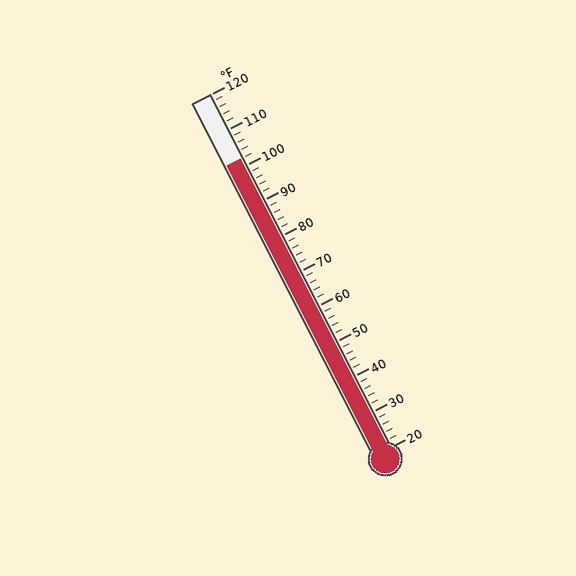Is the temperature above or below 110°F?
The temperature is below 110°F.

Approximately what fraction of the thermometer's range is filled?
The thermometer is filled to approximately 80% of its range.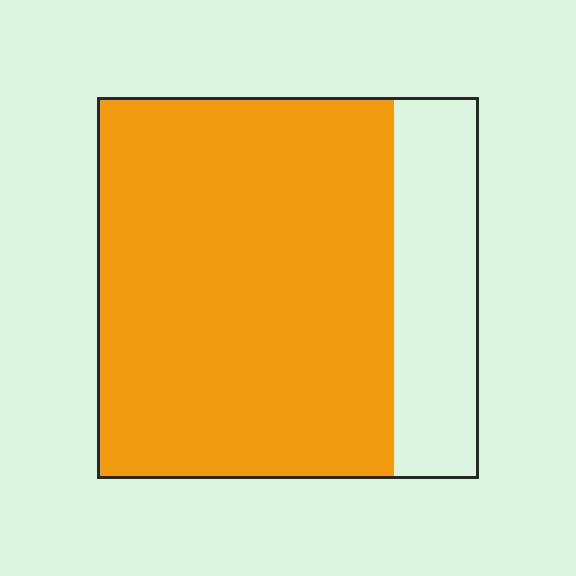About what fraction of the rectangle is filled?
About four fifths (4/5).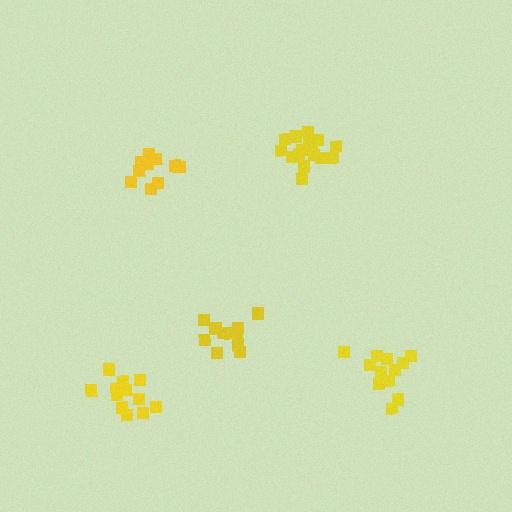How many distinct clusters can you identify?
There are 5 distinct clusters.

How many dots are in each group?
Group 1: 11 dots, Group 2: 12 dots, Group 3: 16 dots, Group 4: 10 dots, Group 5: 14 dots (63 total).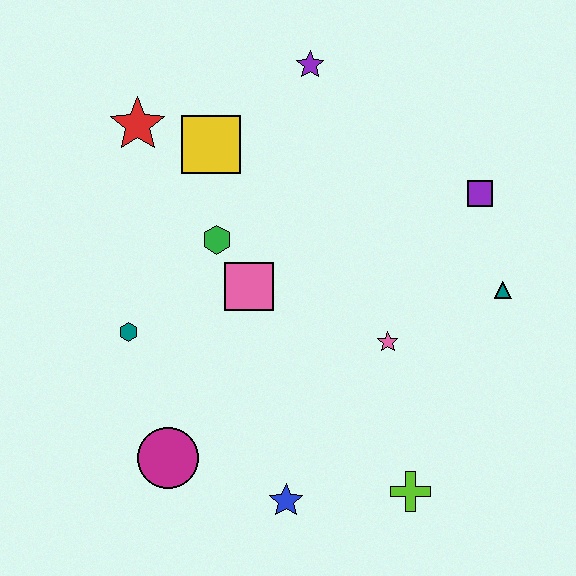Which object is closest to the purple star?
The yellow square is closest to the purple star.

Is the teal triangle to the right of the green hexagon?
Yes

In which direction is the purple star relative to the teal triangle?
The purple star is above the teal triangle.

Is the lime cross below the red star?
Yes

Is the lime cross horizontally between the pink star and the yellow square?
No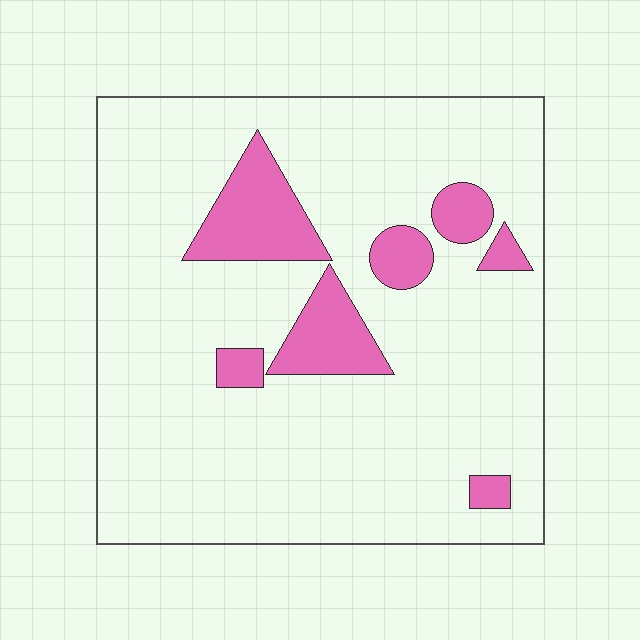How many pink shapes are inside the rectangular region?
7.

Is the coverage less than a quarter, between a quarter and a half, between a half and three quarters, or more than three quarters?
Less than a quarter.